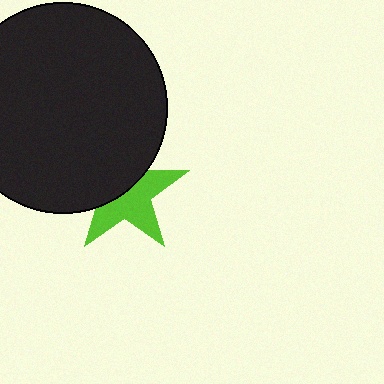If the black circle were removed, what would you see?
You would see the complete lime star.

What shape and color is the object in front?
The object in front is a black circle.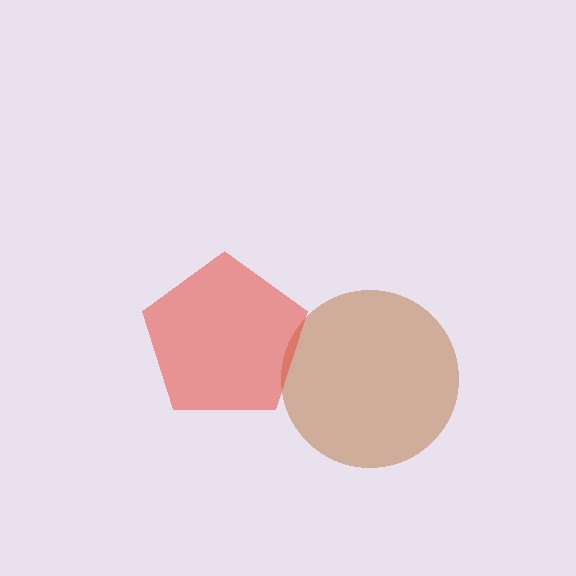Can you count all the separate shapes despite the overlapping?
Yes, there are 2 separate shapes.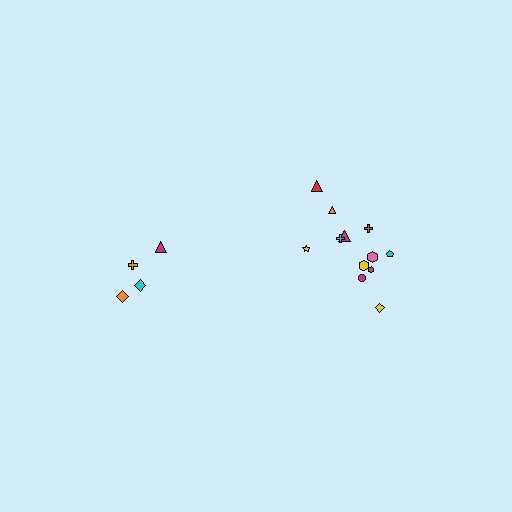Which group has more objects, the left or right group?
The right group.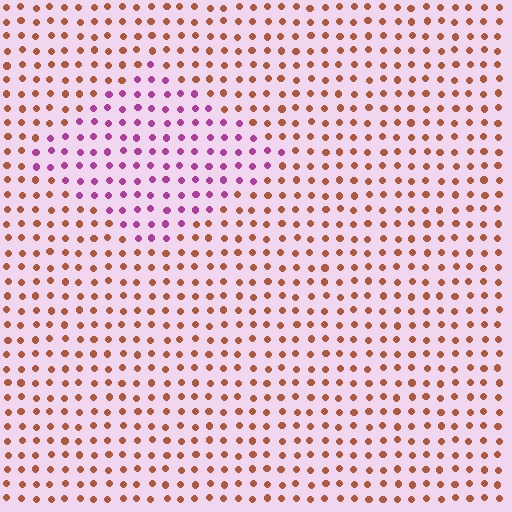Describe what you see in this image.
The image is filled with small brown elements in a uniform arrangement. A diamond-shaped region is visible where the elements are tinted to a slightly different hue, forming a subtle color boundary.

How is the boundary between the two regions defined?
The boundary is defined purely by a slight shift in hue (about 65 degrees). Spacing, size, and orientation are identical on both sides.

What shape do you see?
I see a diamond.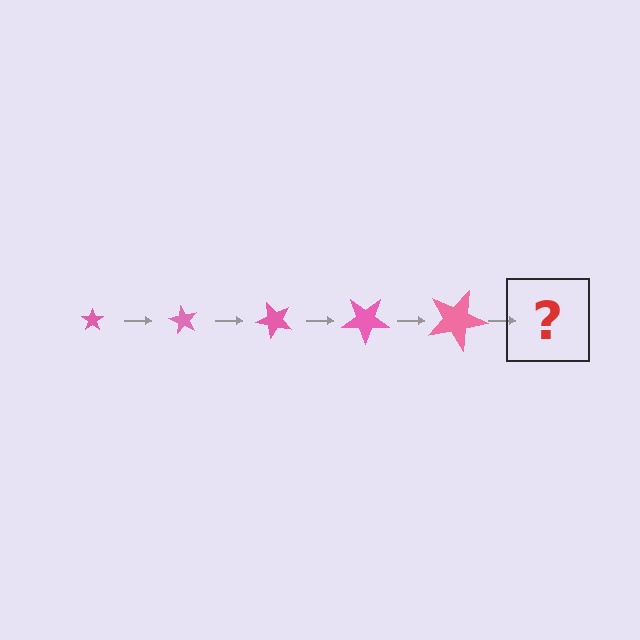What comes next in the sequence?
The next element should be a star, larger than the previous one and rotated 300 degrees from the start.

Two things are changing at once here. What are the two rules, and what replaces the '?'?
The two rules are that the star grows larger each step and it rotates 60 degrees each step. The '?' should be a star, larger than the previous one and rotated 300 degrees from the start.